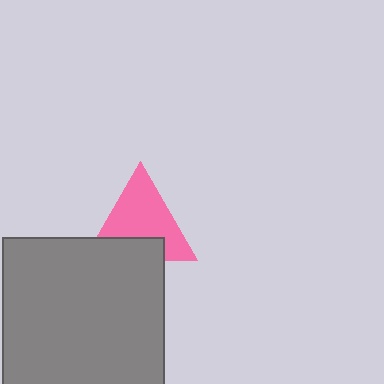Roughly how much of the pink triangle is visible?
Most of it is visible (roughly 69%).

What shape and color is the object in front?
The object in front is a gray square.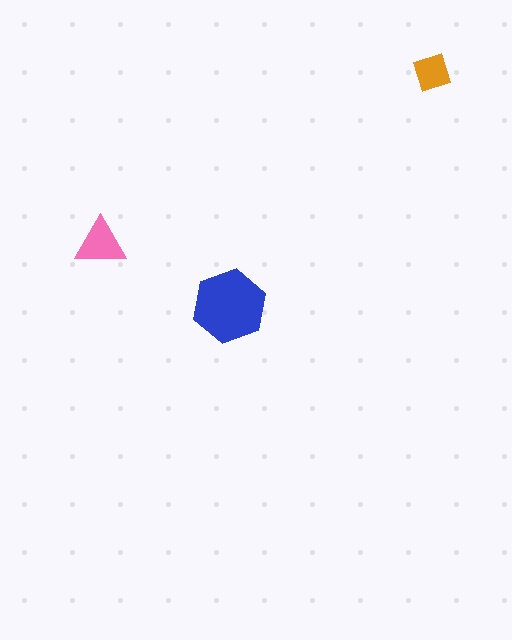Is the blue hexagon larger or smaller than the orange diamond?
Larger.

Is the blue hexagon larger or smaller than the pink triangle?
Larger.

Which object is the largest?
The blue hexagon.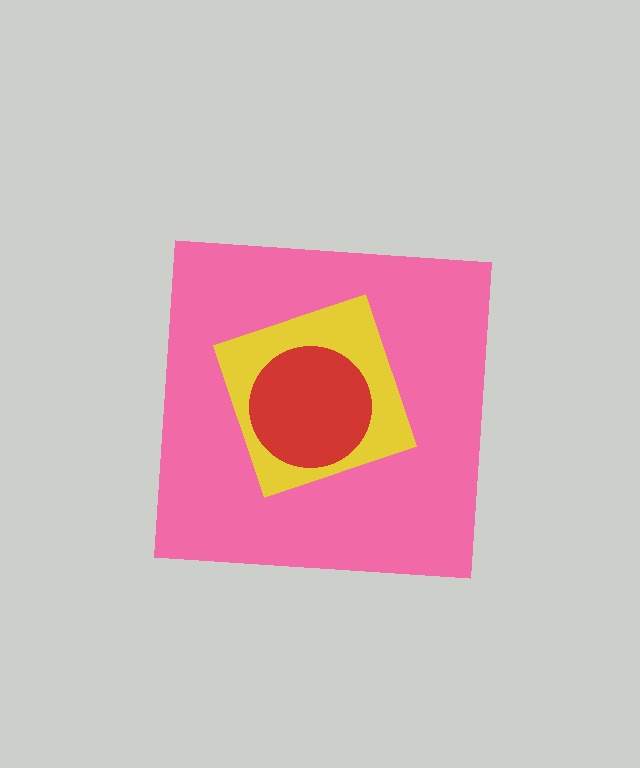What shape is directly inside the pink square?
The yellow square.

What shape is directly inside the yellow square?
The red circle.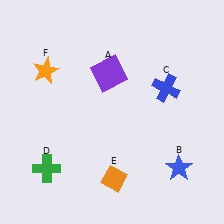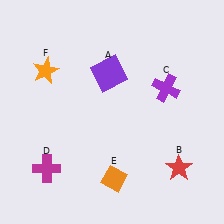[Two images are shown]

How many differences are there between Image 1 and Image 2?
There are 3 differences between the two images.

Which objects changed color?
B changed from blue to red. C changed from blue to purple. D changed from green to magenta.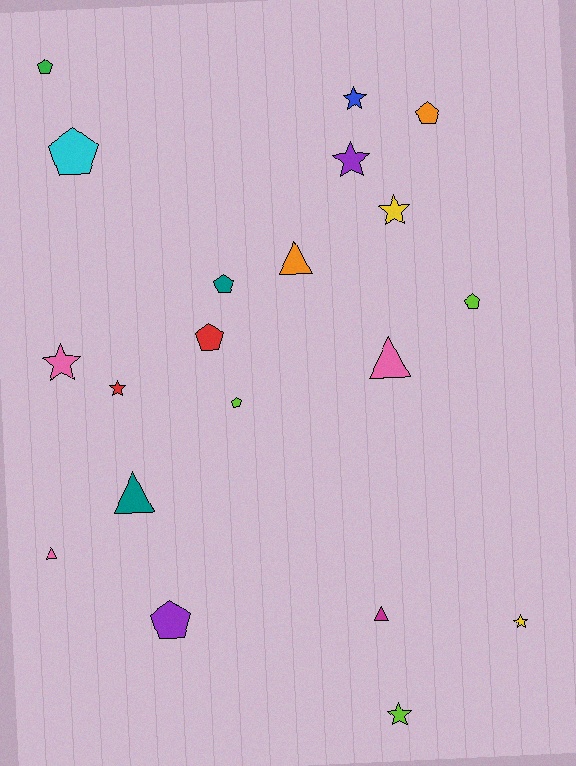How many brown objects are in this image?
There are no brown objects.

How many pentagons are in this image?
There are 8 pentagons.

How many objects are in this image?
There are 20 objects.